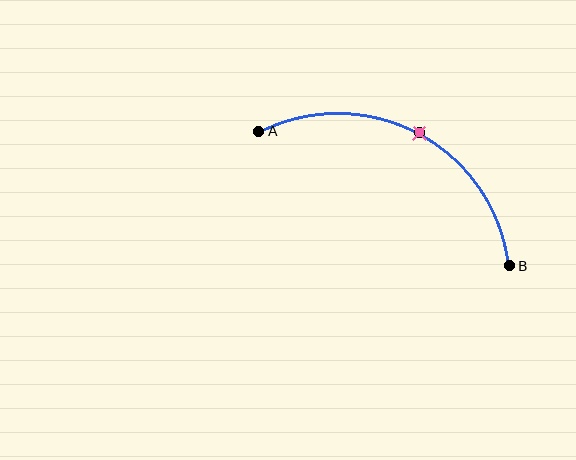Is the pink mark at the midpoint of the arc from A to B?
Yes. The pink mark lies on the arc at equal arc-length from both A and B — it is the arc midpoint.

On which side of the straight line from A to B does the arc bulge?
The arc bulges above the straight line connecting A and B.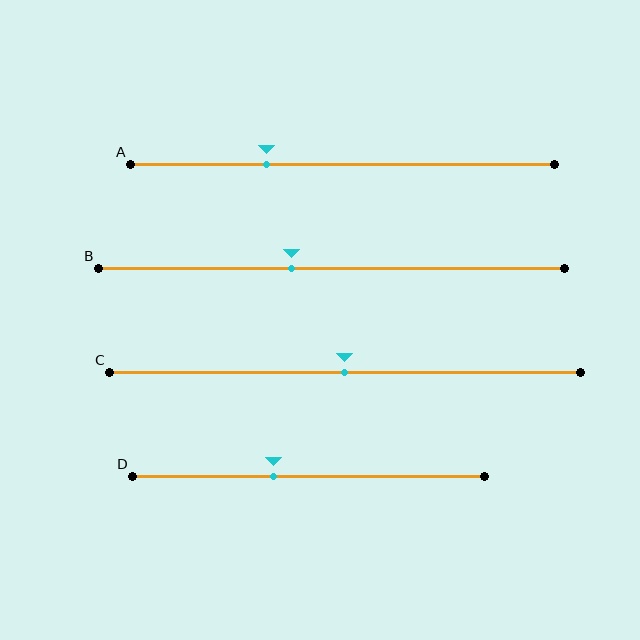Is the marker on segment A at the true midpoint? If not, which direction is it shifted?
No, the marker on segment A is shifted to the left by about 18% of the segment length.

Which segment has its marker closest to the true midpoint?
Segment C has its marker closest to the true midpoint.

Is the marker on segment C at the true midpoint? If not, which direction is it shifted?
Yes, the marker on segment C is at the true midpoint.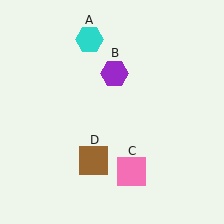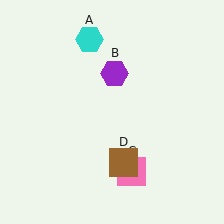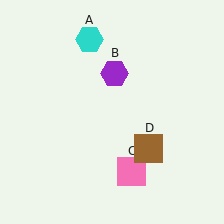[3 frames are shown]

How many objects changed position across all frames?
1 object changed position: brown square (object D).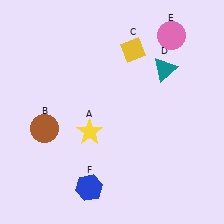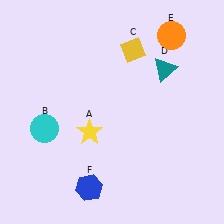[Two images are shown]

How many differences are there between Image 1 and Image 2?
There are 2 differences between the two images.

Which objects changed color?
B changed from brown to cyan. E changed from pink to orange.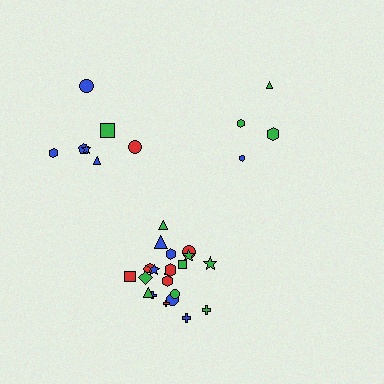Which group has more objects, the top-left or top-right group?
The top-left group.